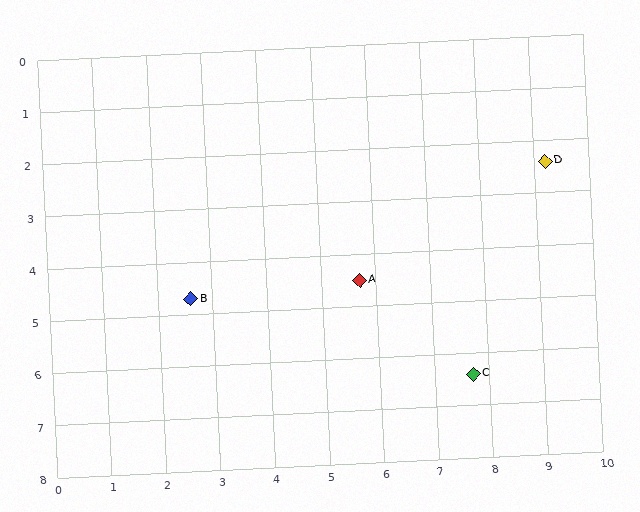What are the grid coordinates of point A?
Point A is at approximately (5.7, 4.5).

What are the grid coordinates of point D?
Point D is at approximately (9.2, 2.4).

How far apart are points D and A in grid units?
Points D and A are about 4.1 grid units apart.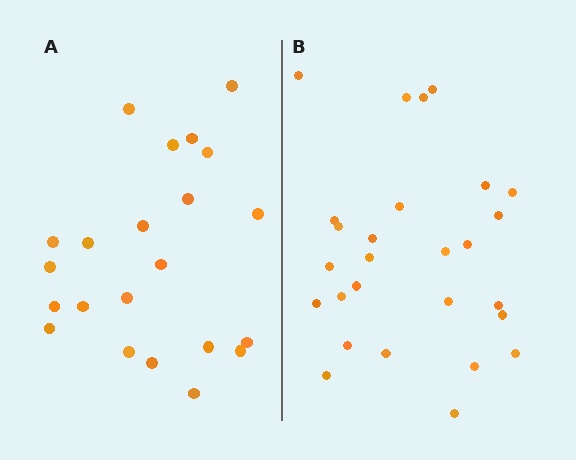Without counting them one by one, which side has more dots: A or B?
Region B (the right region) has more dots.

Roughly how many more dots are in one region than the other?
Region B has about 5 more dots than region A.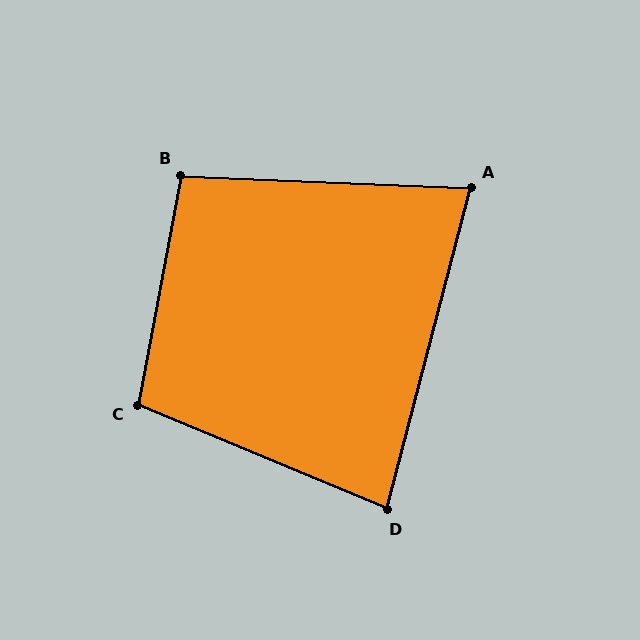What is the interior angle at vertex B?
Approximately 98 degrees (obtuse).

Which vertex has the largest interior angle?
C, at approximately 102 degrees.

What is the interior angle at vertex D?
Approximately 82 degrees (acute).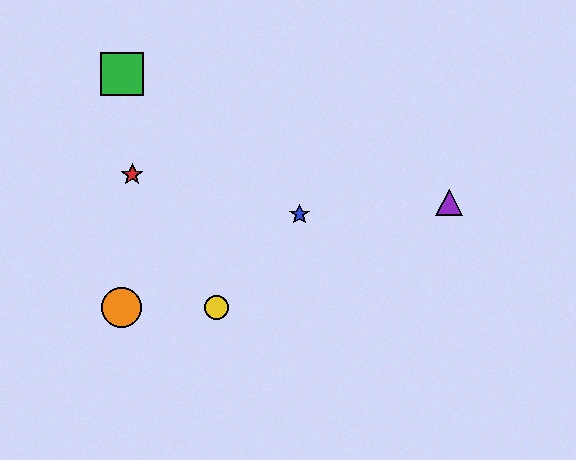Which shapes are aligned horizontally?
The yellow circle, the orange circle are aligned horizontally.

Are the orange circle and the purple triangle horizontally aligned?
No, the orange circle is at y≈307 and the purple triangle is at y≈202.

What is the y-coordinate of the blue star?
The blue star is at y≈214.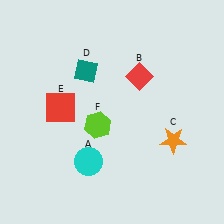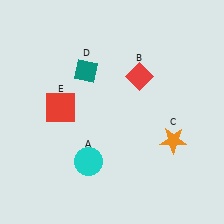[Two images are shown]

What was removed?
The lime hexagon (F) was removed in Image 2.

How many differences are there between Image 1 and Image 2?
There is 1 difference between the two images.